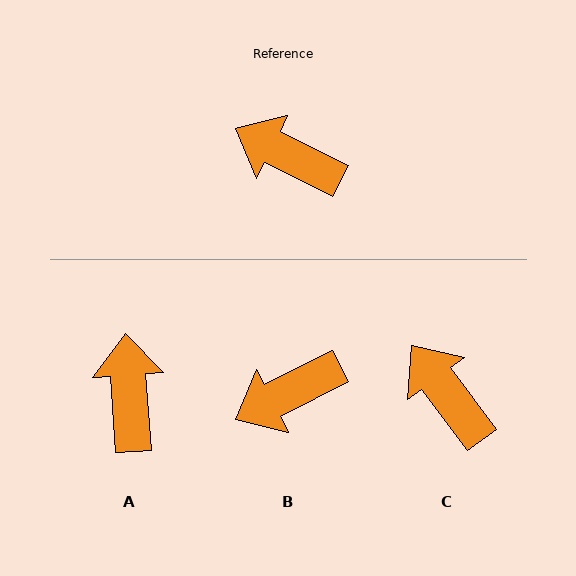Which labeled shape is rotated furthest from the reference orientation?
A, about 59 degrees away.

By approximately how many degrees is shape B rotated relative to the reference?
Approximately 53 degrees counter-clockwise.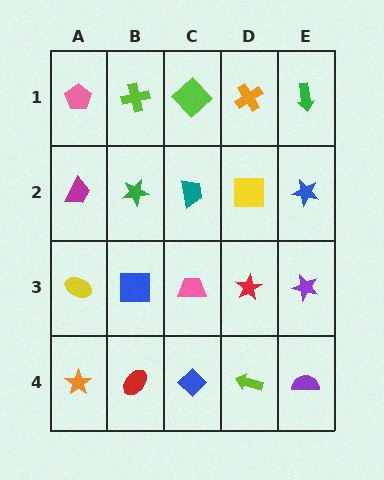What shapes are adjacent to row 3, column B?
A green star (row 2, column B), a red ellipse (row 4, column B), a yellow ellipse (row 3, column A), a pink trapezoid (row 3, column C).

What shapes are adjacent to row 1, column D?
A yellow square (row 2, column D), a lime diamond (row 1, column C), a green arrow (row 1, column E).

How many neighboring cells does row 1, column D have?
3.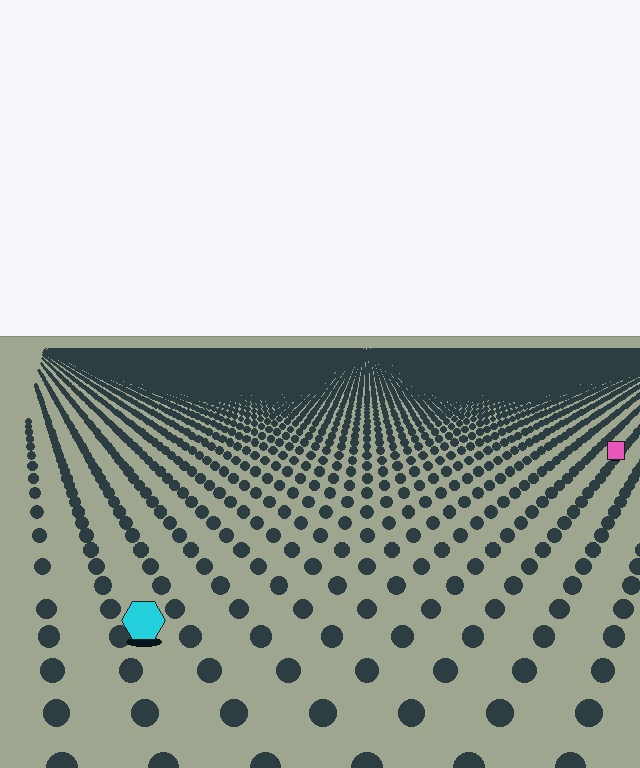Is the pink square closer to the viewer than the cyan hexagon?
No. The cyan hexagon is closer — you can tell from the texture gradient: the ground texture is coarser near it.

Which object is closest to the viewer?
The cyan hexagon is closest. The texture marks near it are larger and more spread out.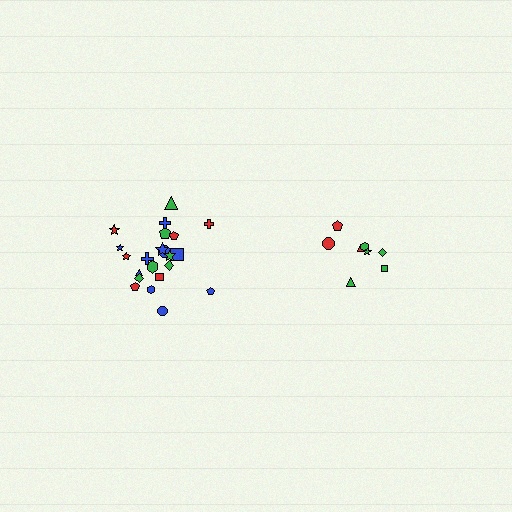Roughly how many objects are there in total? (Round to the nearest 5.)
Roughly 30 objects in total.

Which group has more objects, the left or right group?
The left group.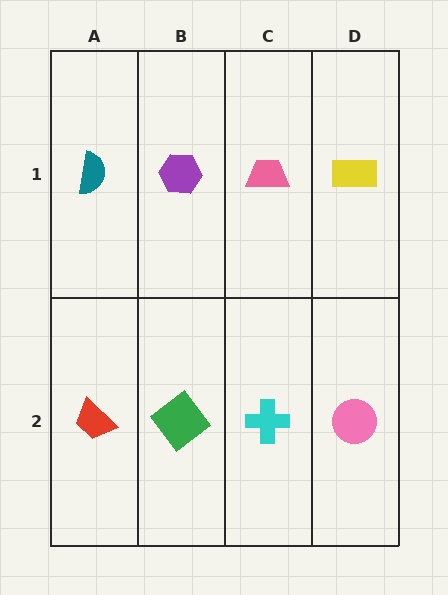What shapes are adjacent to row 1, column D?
A pink circle (row 2, column D), a pink trapezoid (row 1, column C).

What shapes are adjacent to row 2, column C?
A pink trapezoid (row 1, column C), a green diamond (row 2, column B), a pink circle (row 2, column D).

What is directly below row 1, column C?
A cyan cross.